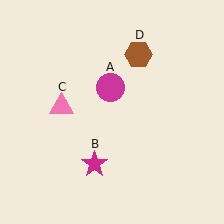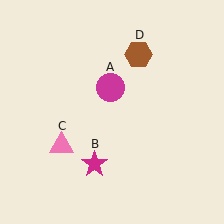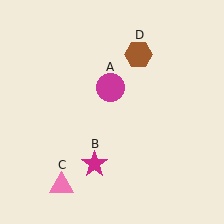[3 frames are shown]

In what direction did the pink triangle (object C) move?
The pink triangle (object C) moved down.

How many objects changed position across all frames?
1 object changed position: pink triangle (object C).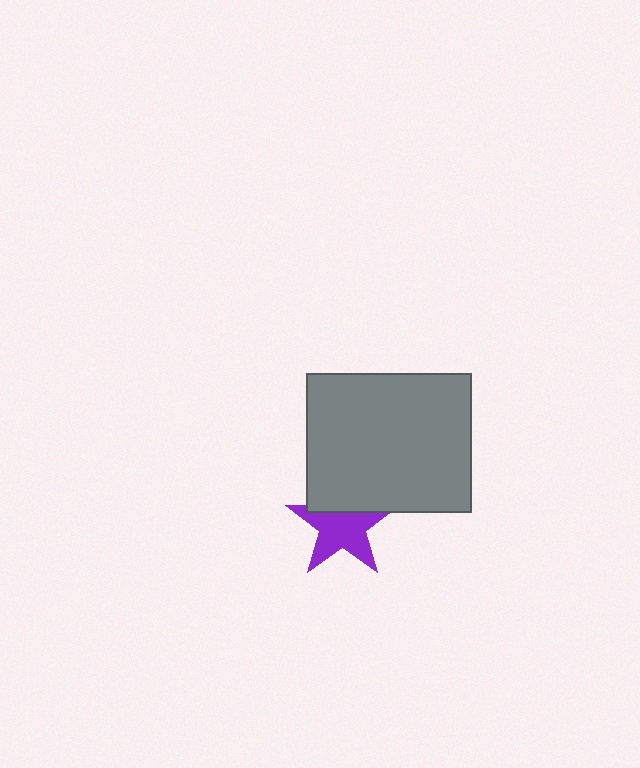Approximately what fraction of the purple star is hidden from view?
Roughly 31% of the purple star is hidden behind the gray rectangle.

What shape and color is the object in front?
The object in front is a gray rectangle.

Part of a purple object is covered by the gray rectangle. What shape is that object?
It is a star.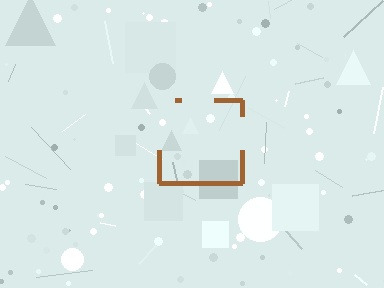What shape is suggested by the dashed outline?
The dashed outline suggests a square.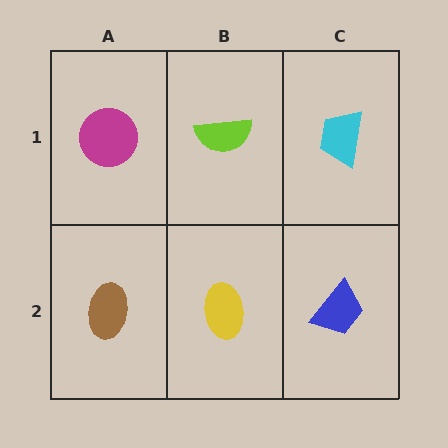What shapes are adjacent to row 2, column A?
A magenta circle (row 1, column A), a yellow ellipse (row 2, column B).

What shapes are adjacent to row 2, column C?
A cyan trapezoid (row 1, column C), a yellow ellipse (row 2, column B).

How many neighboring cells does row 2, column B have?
3.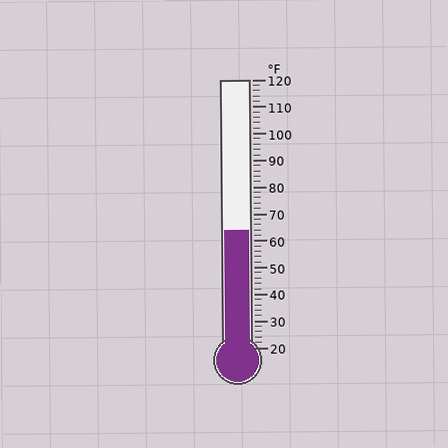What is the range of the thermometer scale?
The thermometer scale ranges from 20°F to 120°F.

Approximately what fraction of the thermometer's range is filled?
The thermometer is filled to approximately 45% of its range.